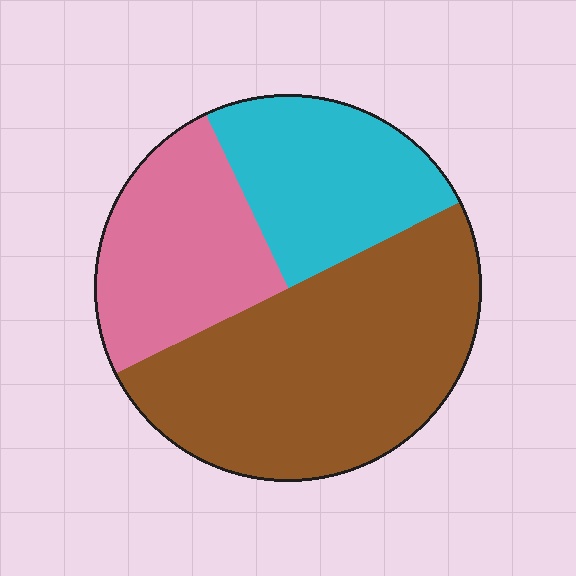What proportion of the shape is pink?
Pink covers around 25% of the shape.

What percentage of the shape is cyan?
Cyan covers 25% of the shape.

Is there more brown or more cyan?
Brown.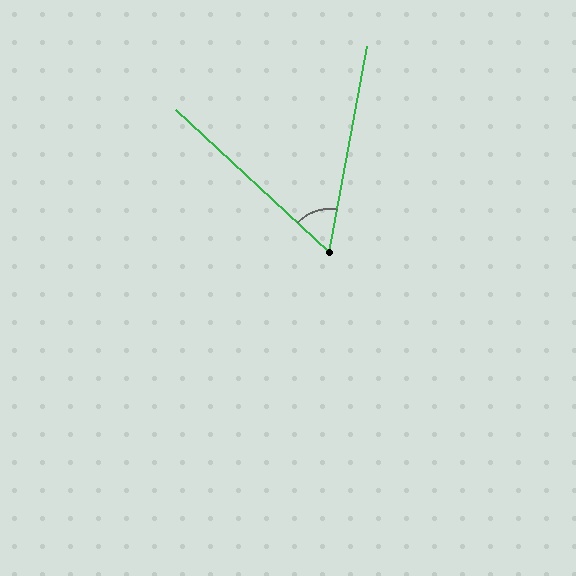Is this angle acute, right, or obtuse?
It is acute.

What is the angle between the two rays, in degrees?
Approximately 58 degrees.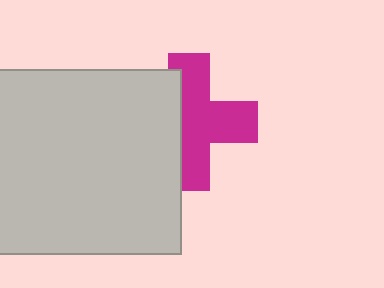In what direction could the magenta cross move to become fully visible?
The magenta cross could move right. That would shift it out from behind the light gray square entirely.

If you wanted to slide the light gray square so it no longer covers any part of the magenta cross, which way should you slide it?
Slide it left — that is the most direct way to separate the two shapes.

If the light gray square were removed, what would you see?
You would see the complete magenta cross.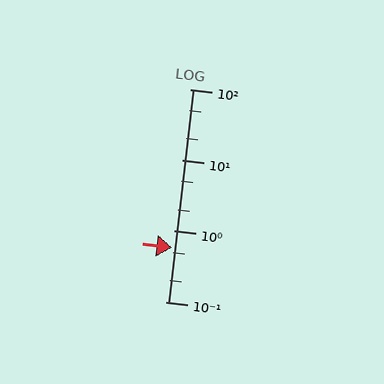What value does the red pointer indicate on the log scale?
The pointer indicates approximately 0.58.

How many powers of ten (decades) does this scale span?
The scale spans 3 decades, from 0.1 to 100.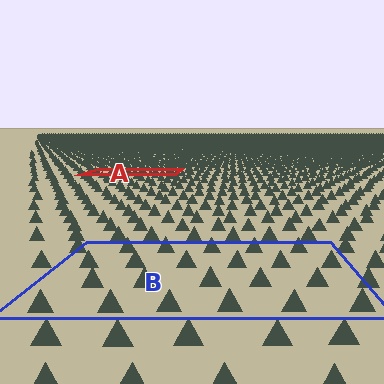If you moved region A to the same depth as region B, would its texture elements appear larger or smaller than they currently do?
They would appear larger. At a closer depth, the same texture elements are projected at a bigger on-screen size.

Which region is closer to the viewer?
Region B is closer. The texture elements there are larger and more spread out.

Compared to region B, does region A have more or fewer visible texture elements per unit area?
Region A has more texture elements per unit area — they are packed more densely because it is farther away.